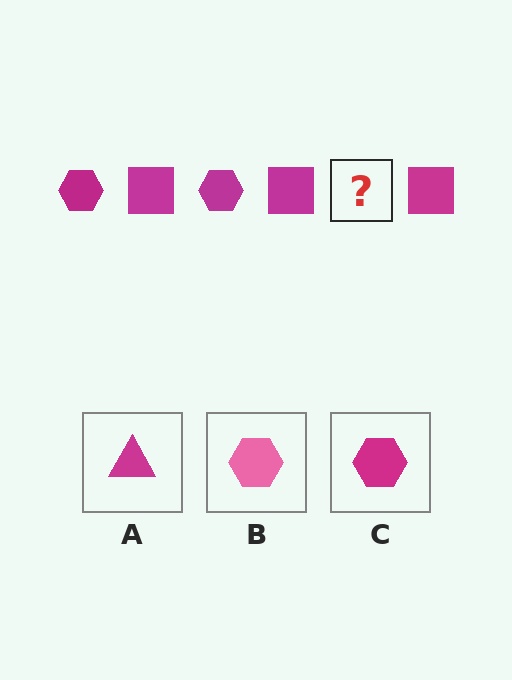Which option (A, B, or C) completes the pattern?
C.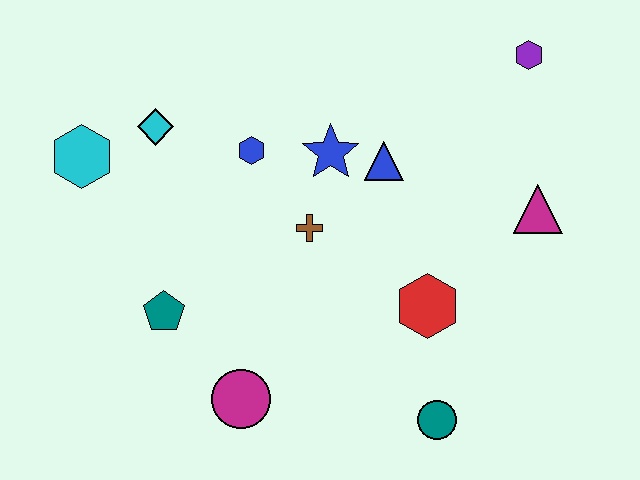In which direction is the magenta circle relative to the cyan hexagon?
The magenta circle is below the cyan hexagon.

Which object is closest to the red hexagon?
The teal circle is closest to the red hexagon.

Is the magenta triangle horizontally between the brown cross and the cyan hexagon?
No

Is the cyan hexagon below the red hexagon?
No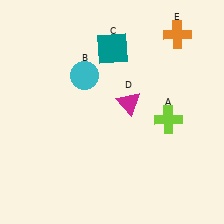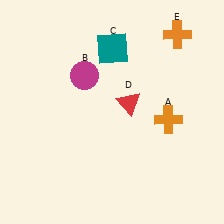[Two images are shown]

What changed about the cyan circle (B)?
In Image 1, B is cyan. In Image 2, it changed to magenta.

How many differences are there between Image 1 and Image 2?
There are 3 differences between the two images.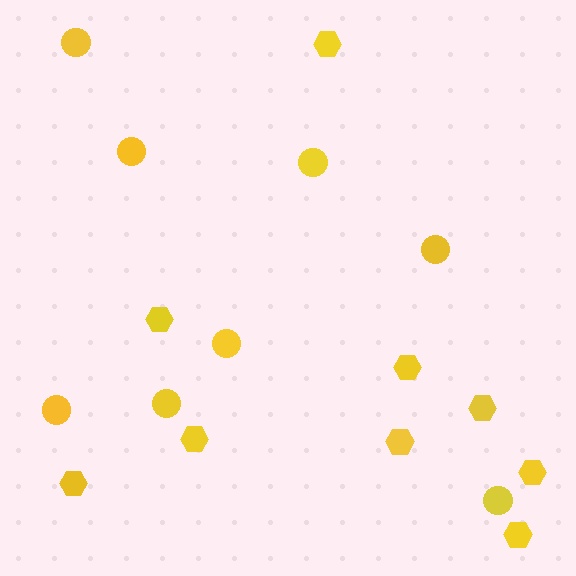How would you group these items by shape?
There are 2 groups: one group of hexagons (9) and one group of circles (8).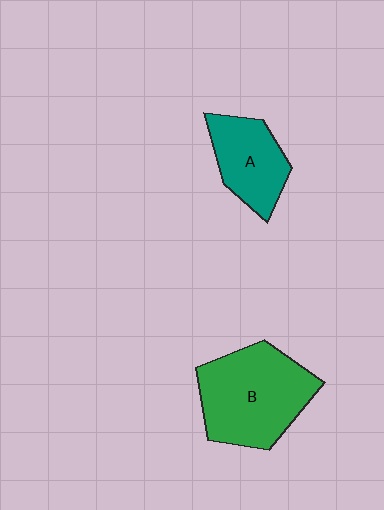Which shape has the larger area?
Shape B (green).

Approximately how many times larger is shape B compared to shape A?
Approximately 1.6 times.